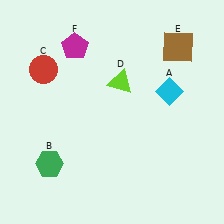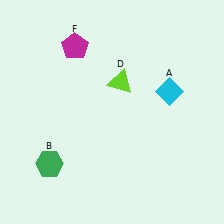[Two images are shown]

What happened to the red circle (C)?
The red circle (C) was removed in Image 2. It was in the top-left area of Image 1.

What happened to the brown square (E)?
The brown square (E) was removed in Image 2. It was in the top-right area of Image 1.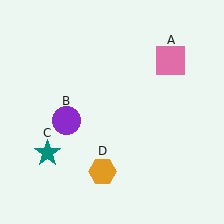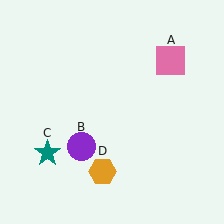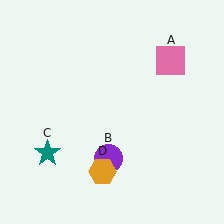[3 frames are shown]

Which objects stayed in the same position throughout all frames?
Pink square (object A) and teal star (object C) and orange hexagon (object D) remained stationary.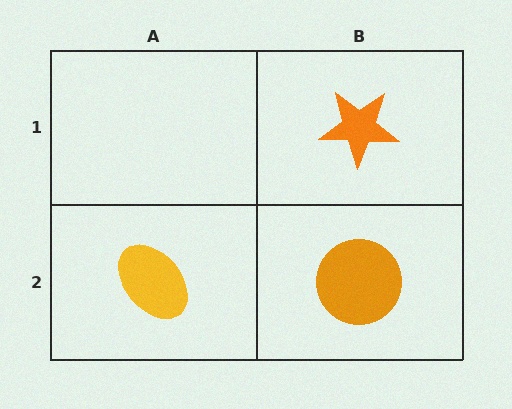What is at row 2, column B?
An orange circle.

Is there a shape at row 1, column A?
No, that cell is empty.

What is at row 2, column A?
A yellow ellipse.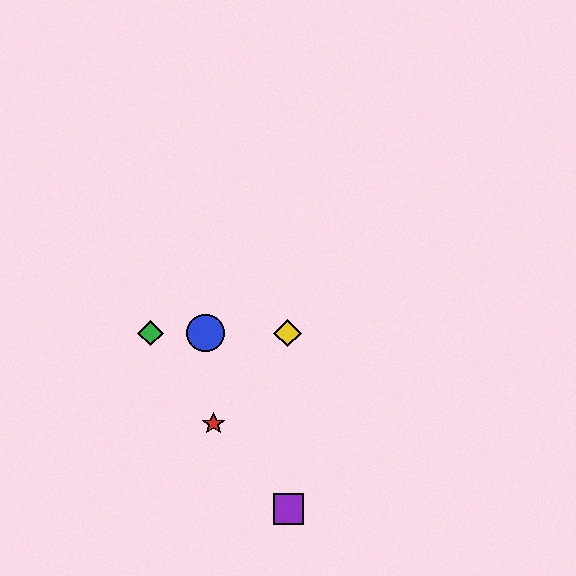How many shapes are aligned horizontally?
3 shapes (the blue circle, the green diamond, the yellow diamond) are aligned horizontally.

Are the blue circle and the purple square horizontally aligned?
No, the blue circle is at y≈333 and the purple square is at y≈509.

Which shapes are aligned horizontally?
The blue circle, the green diamond, the yellow diamond are aligned horizontally.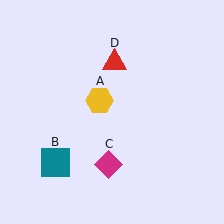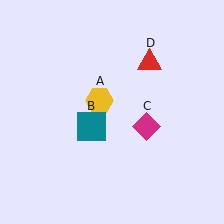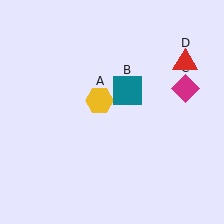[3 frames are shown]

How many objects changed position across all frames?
3 objects changed position: teal square (object B), magenta diamond (object C), red triangle (object D).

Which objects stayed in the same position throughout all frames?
Yellow hexagon (object A) remained stationary.